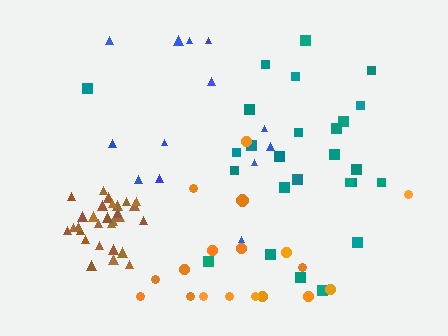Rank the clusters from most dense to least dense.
brown, teal, orange, blue.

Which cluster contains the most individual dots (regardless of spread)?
Brown (30).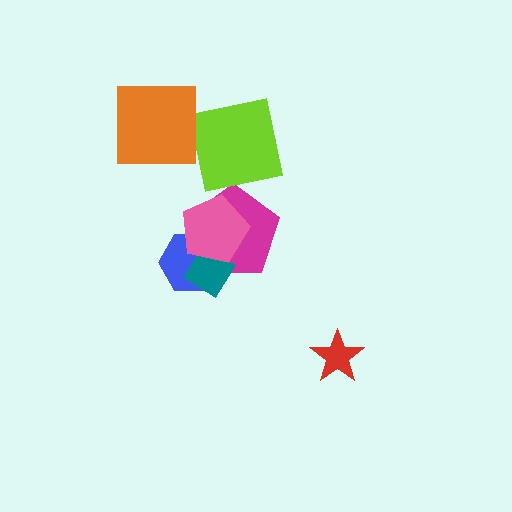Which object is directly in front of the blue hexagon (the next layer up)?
The magenta pentagon is directly in front of the blue hexagon.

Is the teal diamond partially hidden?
Yes, it is partially covered by another shape.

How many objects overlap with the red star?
0 objects overlap with the red star.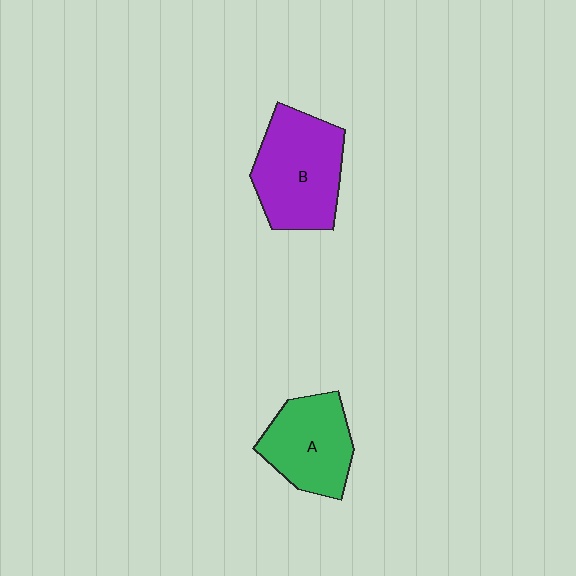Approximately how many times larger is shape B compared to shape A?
Approximately 1.3 times.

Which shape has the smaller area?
Shape A (green).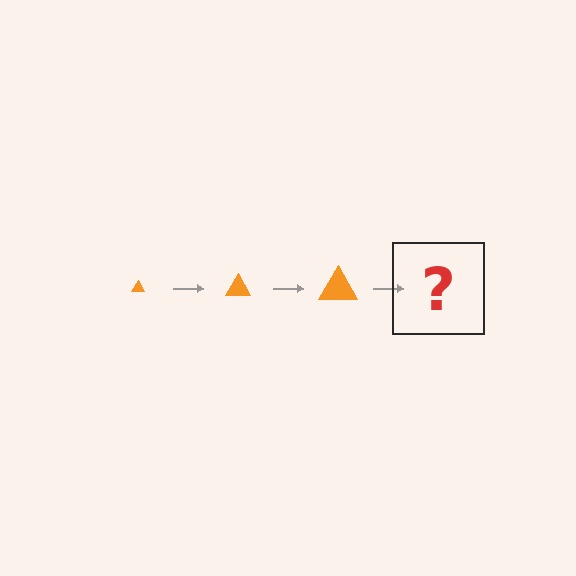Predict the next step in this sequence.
The next step is an orange triangle, larger than the previous one.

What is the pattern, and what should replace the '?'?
The pattern is that the triangle gets progressively larger each step. The '?' should be an orange triangle, larger than the previous one.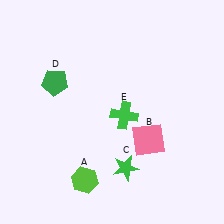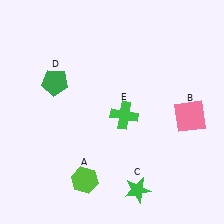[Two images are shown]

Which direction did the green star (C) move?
The green star (C) moved down.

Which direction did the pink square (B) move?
The pink square (B) moved right.